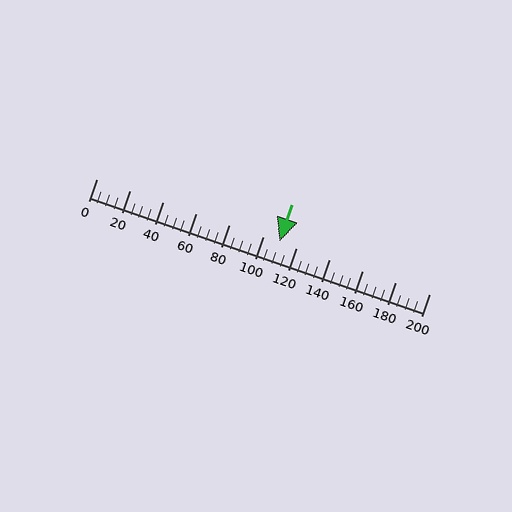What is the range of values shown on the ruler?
The ruler shows values from 0 to 200.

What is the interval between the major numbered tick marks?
The major tick marks are spaced 20 units apart.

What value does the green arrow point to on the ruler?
The green arrow points to approximately 110.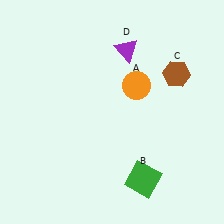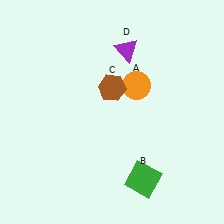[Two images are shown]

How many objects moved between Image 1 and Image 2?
1 object moved between the two images.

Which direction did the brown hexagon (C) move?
The brown hexagon (C) moved left.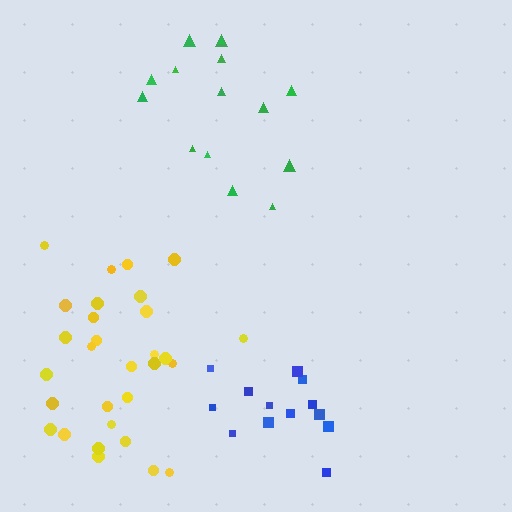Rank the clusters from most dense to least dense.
blue, yellow, green.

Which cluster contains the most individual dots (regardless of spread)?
Yellow (30).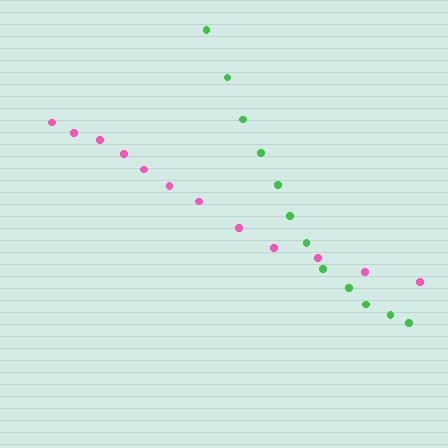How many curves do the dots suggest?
There are 2 distinct paths.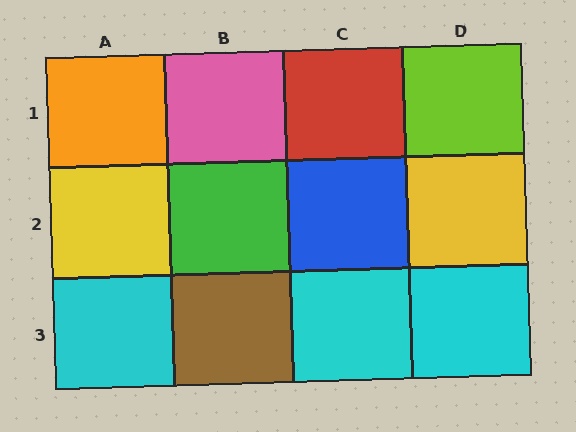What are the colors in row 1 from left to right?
Orange, pink, red, lime.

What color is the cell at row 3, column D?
Cyan.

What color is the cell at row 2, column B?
Green.